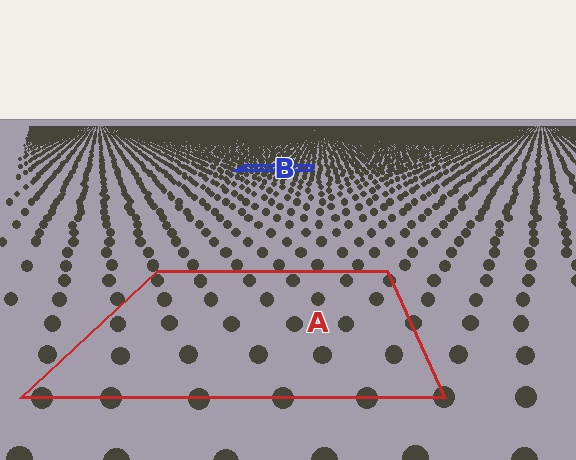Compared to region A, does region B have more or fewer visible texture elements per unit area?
Region B has more texture elements per unit area — they are packed more densely because it is farther away.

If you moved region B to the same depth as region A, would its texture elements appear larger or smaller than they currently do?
They would appear larger. At a closer depth, the same texture elements are projected at a bigger on-screen size.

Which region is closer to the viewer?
Region A is closer. The texture elements there are larger and more spread out.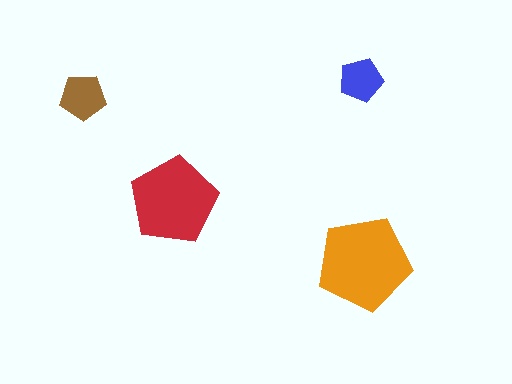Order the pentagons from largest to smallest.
the orange one, the red one, the brown one, the blue one.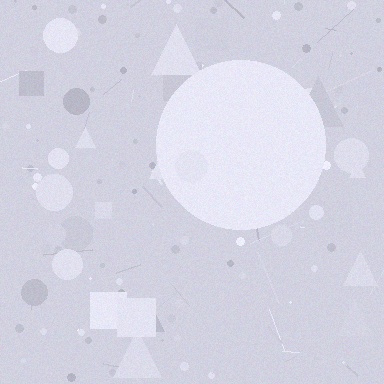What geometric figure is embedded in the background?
A circle is embedded in the background.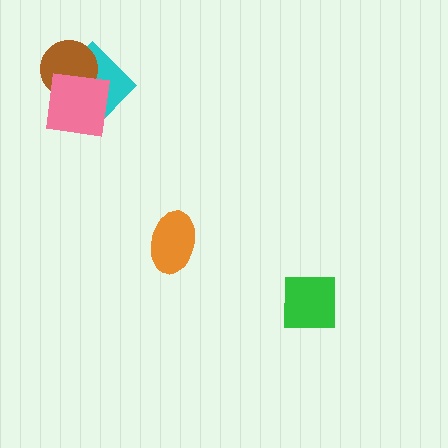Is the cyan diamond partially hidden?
Yes, it is partially covered by another shape.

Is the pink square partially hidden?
No, no other shape covers it.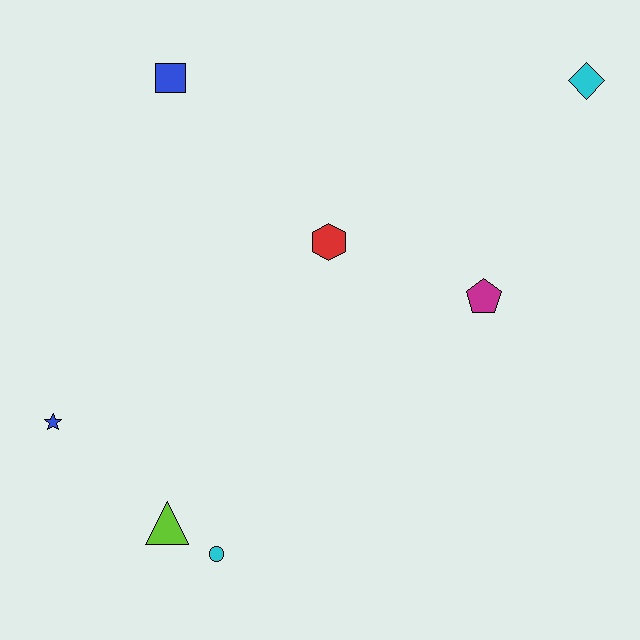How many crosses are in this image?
There are no crosses.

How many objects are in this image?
There are 7 objects.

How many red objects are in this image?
There is 1 red object.